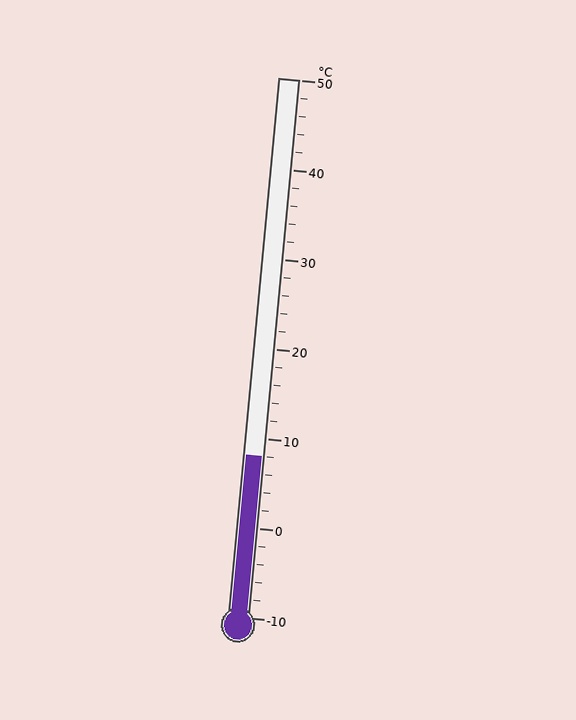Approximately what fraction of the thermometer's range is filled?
The thermometer is filled to approximately 30% of its range.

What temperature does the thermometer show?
The thermometer shows approximately 8°C.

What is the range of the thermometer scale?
The thermometer scale ranges from -10°C to 50°C.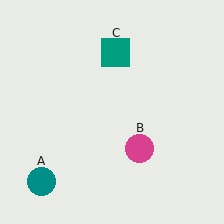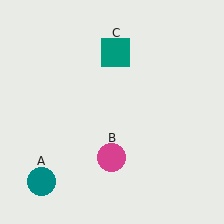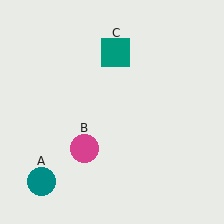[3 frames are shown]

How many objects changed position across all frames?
1 object changed position: magenta circle (object B).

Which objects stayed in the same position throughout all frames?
Teal circle (object A) and teal square (object C) remained stationary.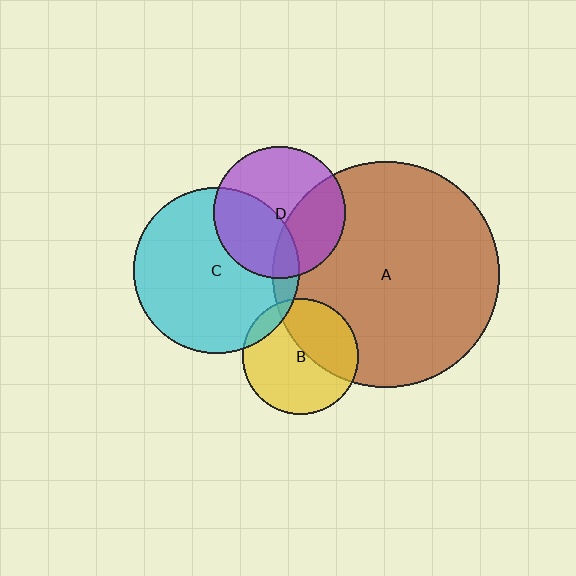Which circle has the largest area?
Circle A (brown).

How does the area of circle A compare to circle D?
Approximately 2.9 times.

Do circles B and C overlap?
Yes.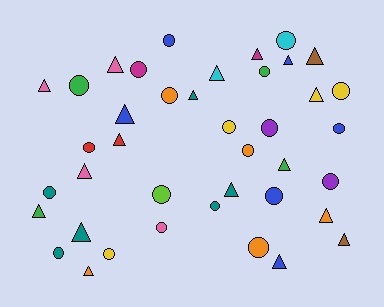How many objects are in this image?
There are 40 objects.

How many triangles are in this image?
There are 19 triangles.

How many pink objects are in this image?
There are 4 pink objects.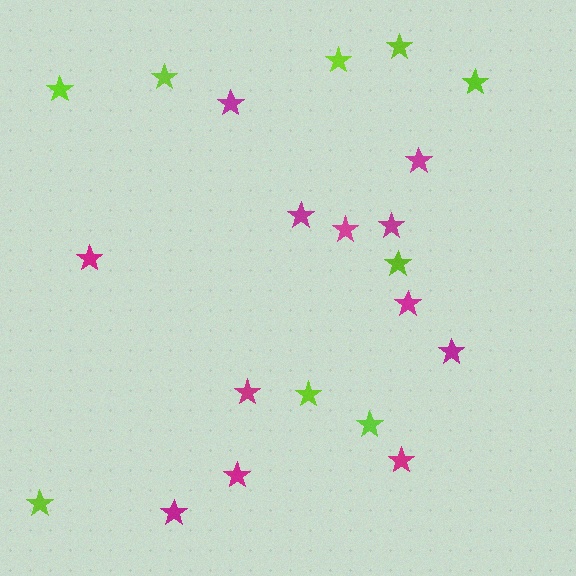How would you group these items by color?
There are 2 groups: one group of magenta stars (12) and one group of lime stars (9).